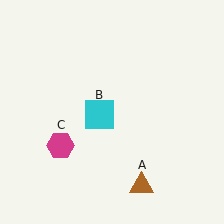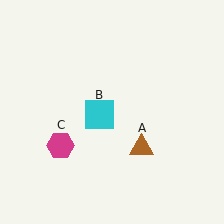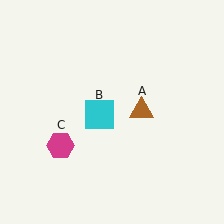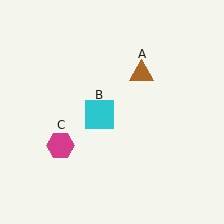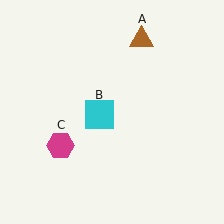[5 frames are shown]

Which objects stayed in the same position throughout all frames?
Cyan square (object B) and magenta hexagon (object C) remained stationary.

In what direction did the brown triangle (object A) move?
The brown triangle (object A) moved up.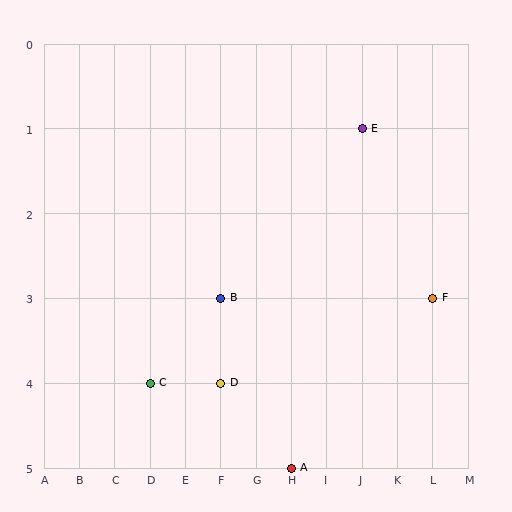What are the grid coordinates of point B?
Point B is at grid coordinates (F, 3).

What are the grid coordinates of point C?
Point C is at grid coordinates (D, 4).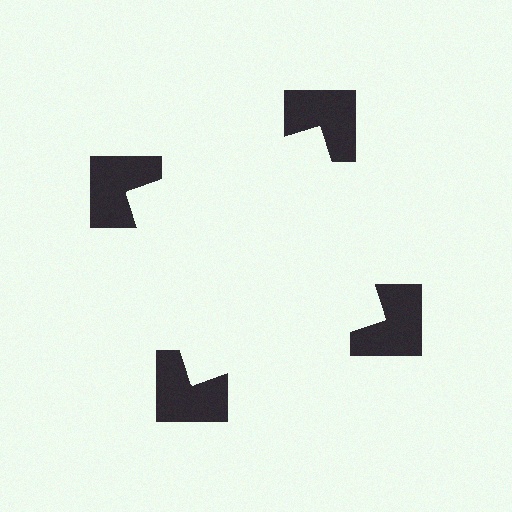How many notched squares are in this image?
There are 4 — one at each vertex of the illusory square.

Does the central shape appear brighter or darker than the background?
It typically appears slightly brighter than the background, even though no actual brightness change is drawn.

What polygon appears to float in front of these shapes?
An illusory square — its edges are inferred from the aligned wedge cuts in the notched squares, not physically drawn.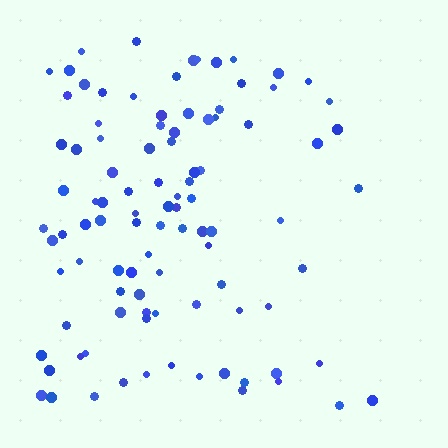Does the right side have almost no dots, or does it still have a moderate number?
Still a moderate number, just noticeably fewer than the left.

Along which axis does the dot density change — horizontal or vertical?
Horizontal.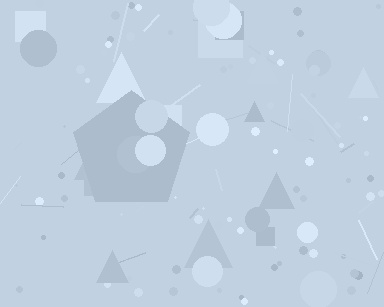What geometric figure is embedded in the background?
A pentagon is embedded in the background.